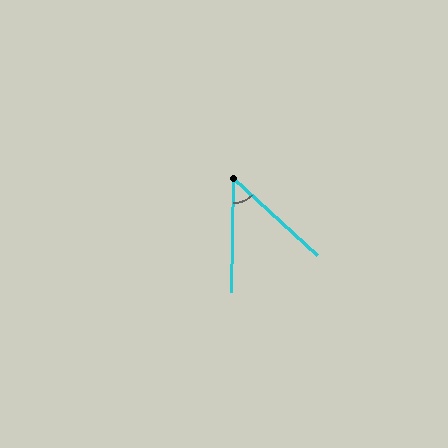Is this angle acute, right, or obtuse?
It is acute.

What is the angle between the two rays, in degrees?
Approximately 48 degrees.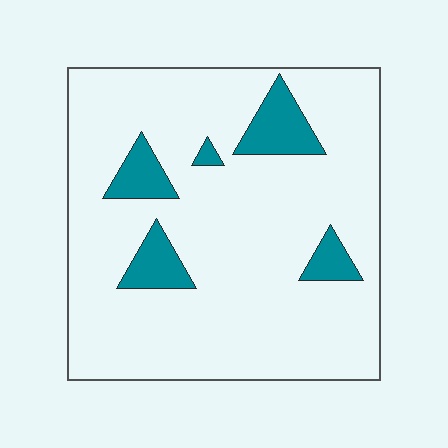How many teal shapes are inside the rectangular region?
5.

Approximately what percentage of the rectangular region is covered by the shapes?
Approximately 10%.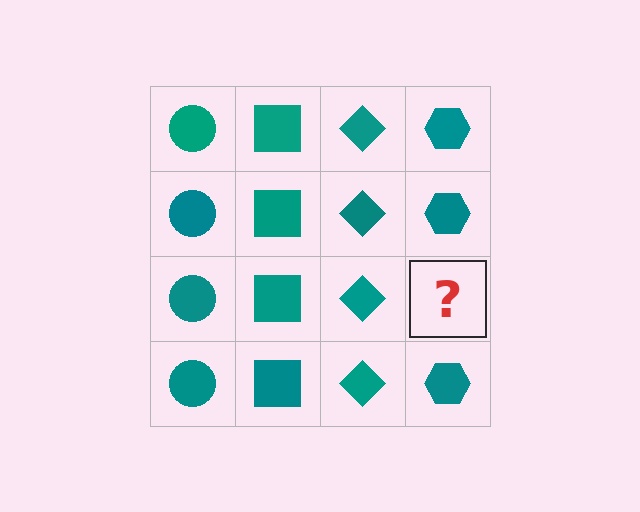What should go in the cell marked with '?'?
The missing cell should contain a teal hexagon.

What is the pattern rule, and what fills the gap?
The rule is that each column has a consistent shape. The gap should be filled with a teal hexagon.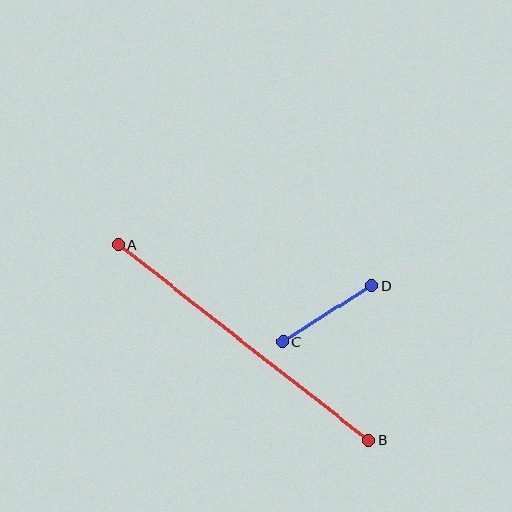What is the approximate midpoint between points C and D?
The midpoint is at approximately (327, 314) pixels.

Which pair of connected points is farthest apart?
Points A and B are farthest apart.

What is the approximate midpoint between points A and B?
The midpoint is at approximately (244, 342) pixels.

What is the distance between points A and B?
The distance is approximately 317 pixels.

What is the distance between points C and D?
The distance is approximately 105 pixels.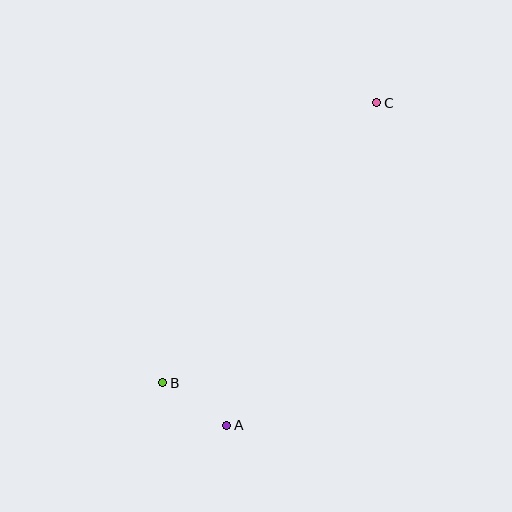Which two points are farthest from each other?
Points A and C are farthest from each other.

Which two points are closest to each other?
Points A and B are closest to each other.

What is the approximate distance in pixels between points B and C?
The distance between B and C is approximately 353 pixels.